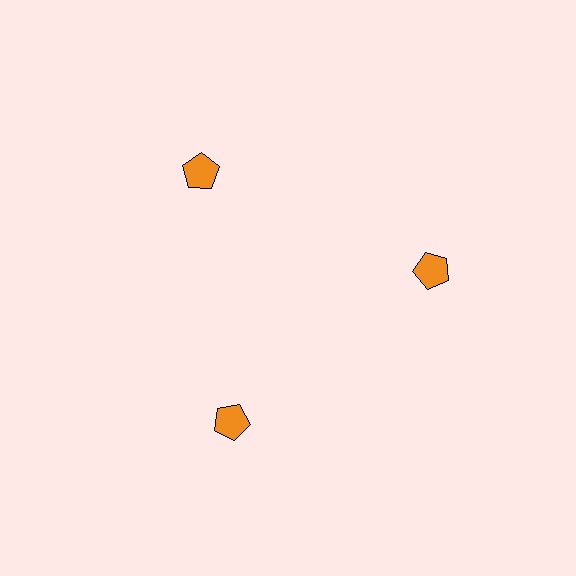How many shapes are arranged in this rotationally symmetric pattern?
There are 3 shapes, arranged in 3 groups of 1.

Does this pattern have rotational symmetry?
Yes, this pattern has 3-fold rotational symmetry. It looks the same after rotating 120 degrees around the center.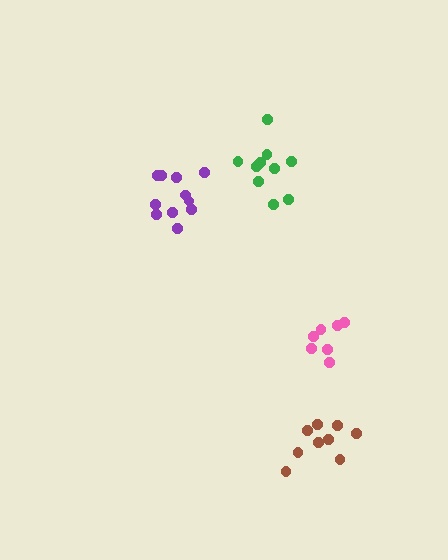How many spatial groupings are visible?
There are 4 spatial groupings.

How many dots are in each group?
Group 1: 10 dots, Group 2: 7 dots, Group 3: 10 dots, Group 4: 11 dots (38 total).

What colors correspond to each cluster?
The clusters are colored: brown, pink, green, purple.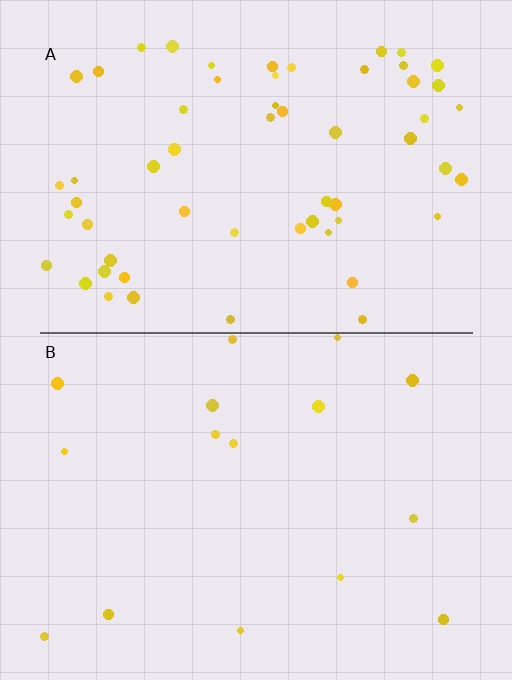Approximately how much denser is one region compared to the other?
Approximately 3.6× — region A over region B.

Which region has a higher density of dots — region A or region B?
A (the top).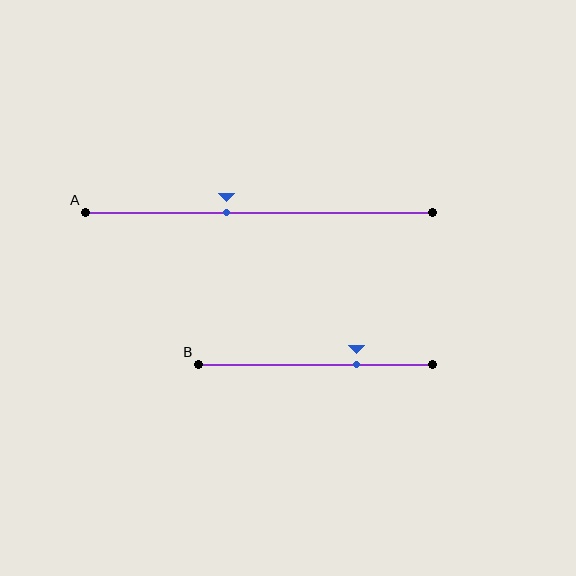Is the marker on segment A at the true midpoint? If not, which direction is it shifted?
No, the marker on segment A is shifted to the left by about 9% of the segment length.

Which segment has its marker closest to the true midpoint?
Segment A has its marker closest to the true midpoint.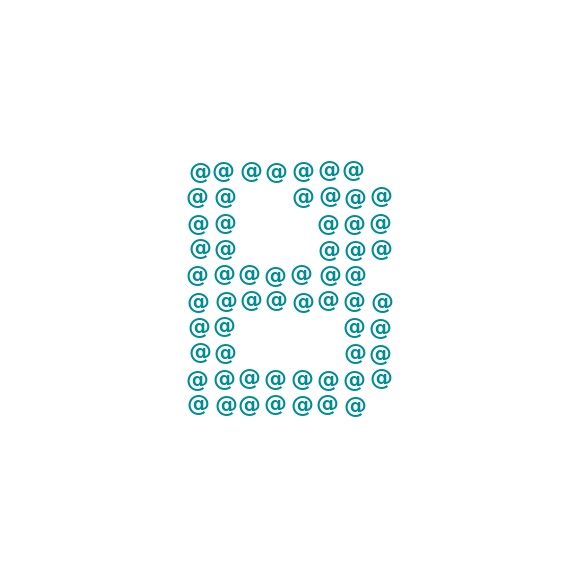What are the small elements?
The small elements are at signs.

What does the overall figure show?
The overall figure shows the letter B.